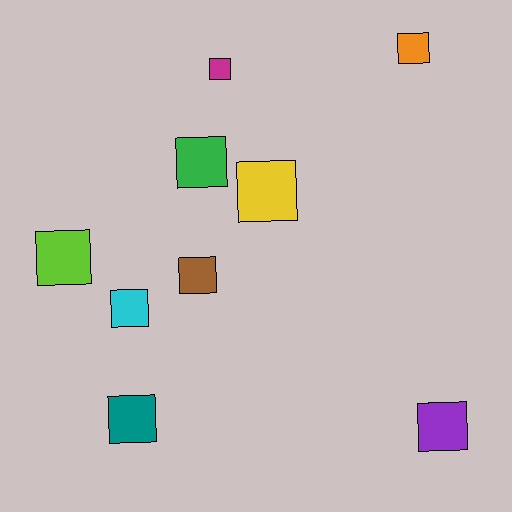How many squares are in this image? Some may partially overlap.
There are 9 squares.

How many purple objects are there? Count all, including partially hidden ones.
There is 1 purple object.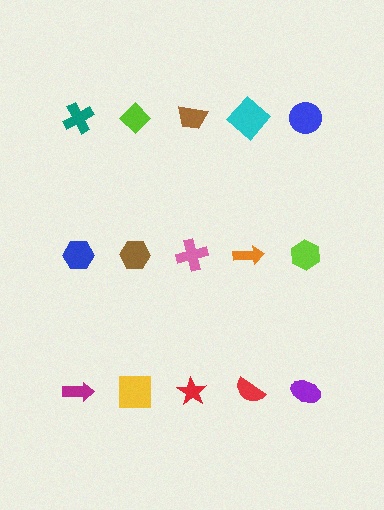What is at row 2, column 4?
An orange arrow.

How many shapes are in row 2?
5 shapes.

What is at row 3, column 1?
A magenta arrow.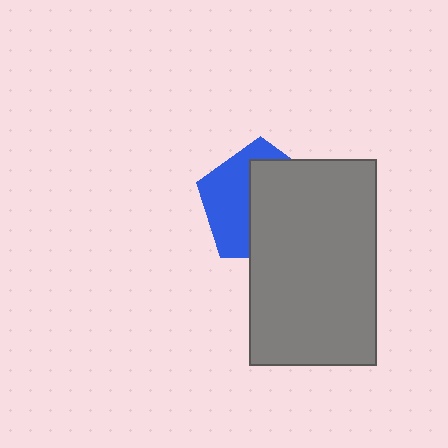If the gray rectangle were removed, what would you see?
You would see the complete blue pentagon.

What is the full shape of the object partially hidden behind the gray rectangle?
The partially hidden object is a blue pentagon.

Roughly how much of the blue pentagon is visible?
A small part of it is visible (roughly 44%).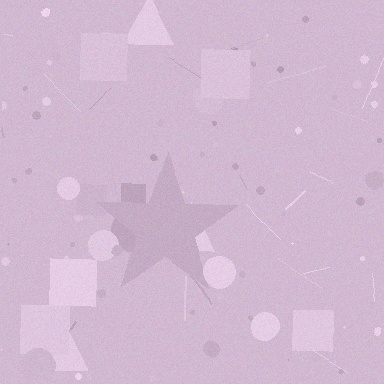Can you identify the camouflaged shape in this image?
The camouflaged shape is a star.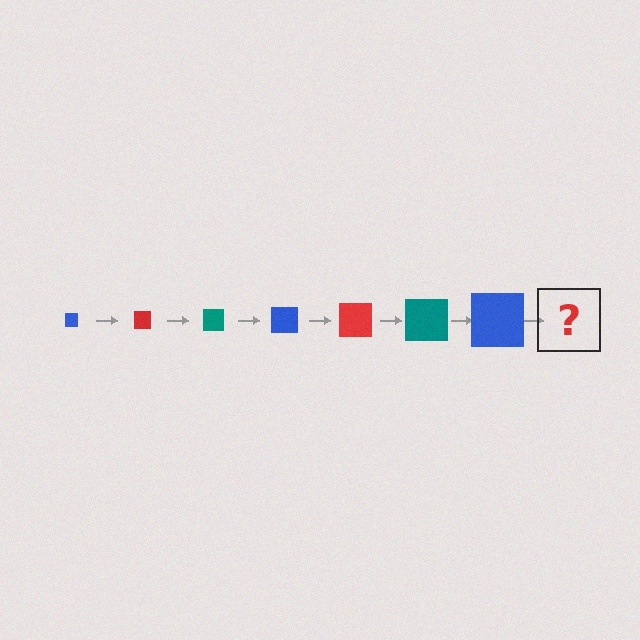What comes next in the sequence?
The next element should be a red square, larger than the previous one.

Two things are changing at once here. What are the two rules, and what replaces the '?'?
The two rules are that the square grows larger each step and the color cycles through blue, red, and teal. The '?' should be a red square, larger than the previous one.